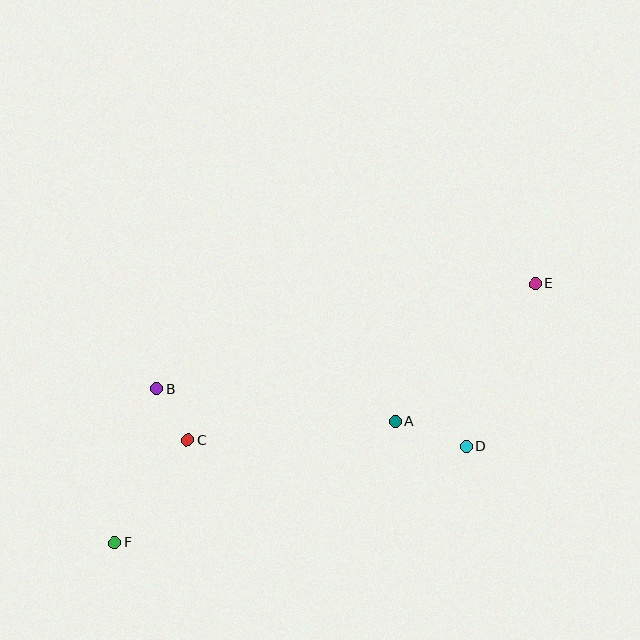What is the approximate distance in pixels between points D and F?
The distance between D and F is approximately 365 pixels.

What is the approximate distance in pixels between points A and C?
The distance between A and C is approximately 208 pixels.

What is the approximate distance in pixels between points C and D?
The distance between C and D is approximately 279 pixels.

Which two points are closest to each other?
Points B and C are closest to each other.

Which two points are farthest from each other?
Points E and F are farthest from each other.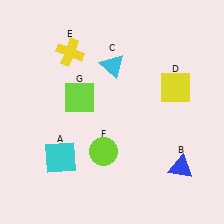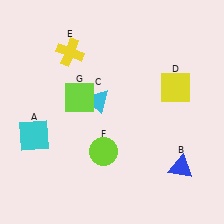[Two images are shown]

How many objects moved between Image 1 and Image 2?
2 objects moved between the two images.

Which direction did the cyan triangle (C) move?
The cyan triangle (C) moved down.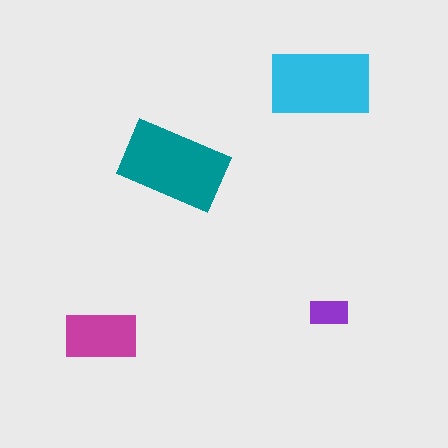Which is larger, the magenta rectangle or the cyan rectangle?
The cyan one.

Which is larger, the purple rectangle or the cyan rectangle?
The cyan one.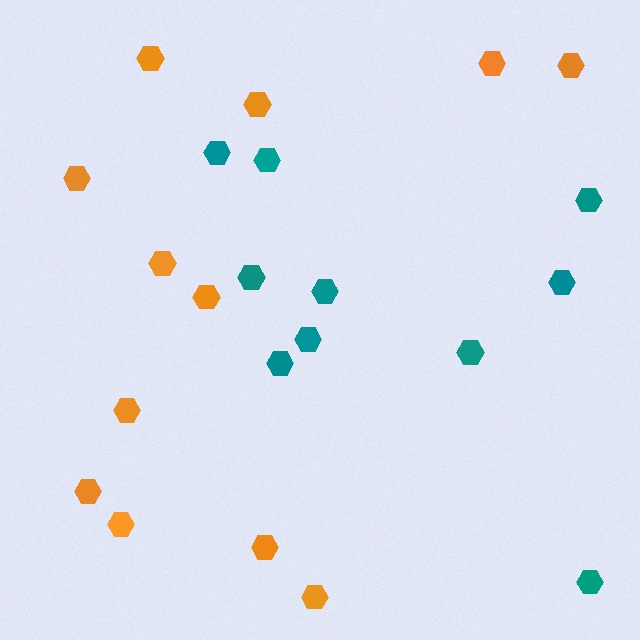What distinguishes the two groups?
There are 2 groups: one group of teal hexagons (10) and one group of orange hexagons (12).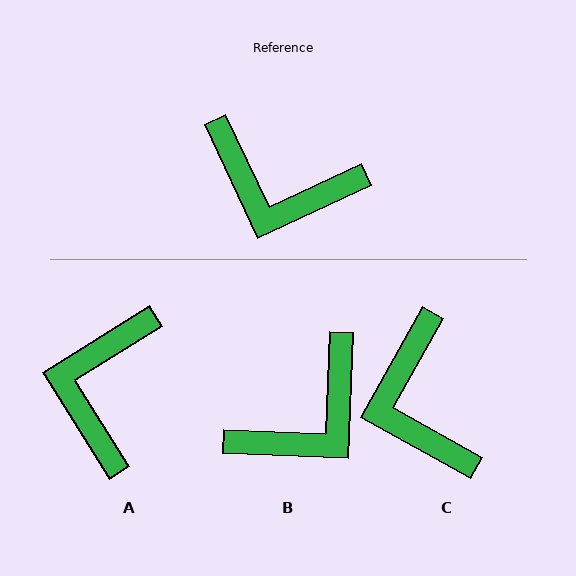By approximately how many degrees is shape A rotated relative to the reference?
Approximately 83 degrees clockwise.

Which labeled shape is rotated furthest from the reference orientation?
A, about 83 degrees away.